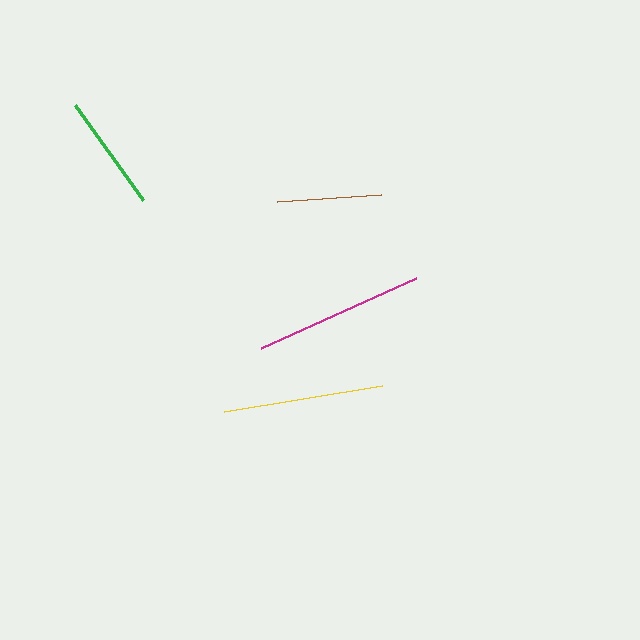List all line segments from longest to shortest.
From longest to shortest: magenta, yellow, green, brown.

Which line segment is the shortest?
The brown line is the shortest at approximately 105 pixels.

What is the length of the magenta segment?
The magenta segment is approximately 170 pixels long.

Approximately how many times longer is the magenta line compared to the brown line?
The magenta line is approximately 1.6 times the length of the brown line.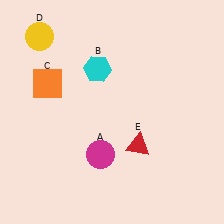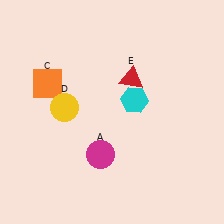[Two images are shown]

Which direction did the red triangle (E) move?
The red triangle (E) moved up.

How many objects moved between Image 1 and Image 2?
3 objects moved between the two images.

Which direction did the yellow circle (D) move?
The yellow circle (D) moved down.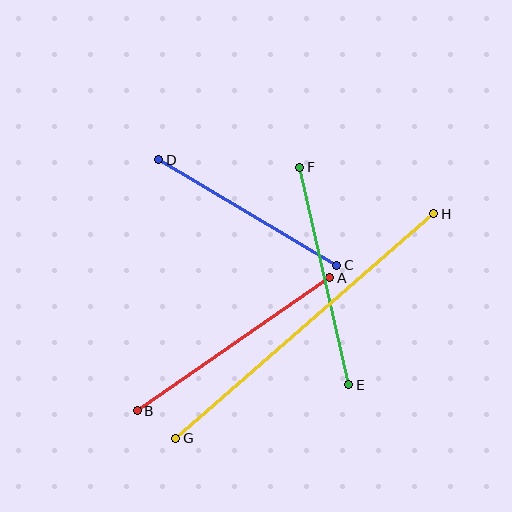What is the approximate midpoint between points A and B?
The midpoint is at approximately (233, 344) pixels.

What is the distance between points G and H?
The distance is approximately 342 pixels.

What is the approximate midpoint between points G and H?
The midpoint is at approximately (305, 326) pixels.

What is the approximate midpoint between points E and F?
The midpoint is at approximately (324, 276) pixels.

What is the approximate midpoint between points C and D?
The midpoint is at approximately (248, 213) pixels.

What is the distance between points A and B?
The distance is approximately 234 pixels.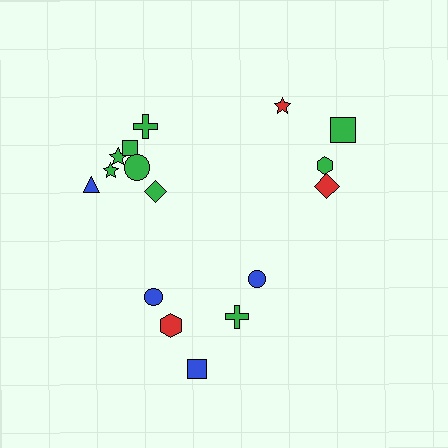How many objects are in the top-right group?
There are 4 objects.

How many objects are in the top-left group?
There are 7 objects.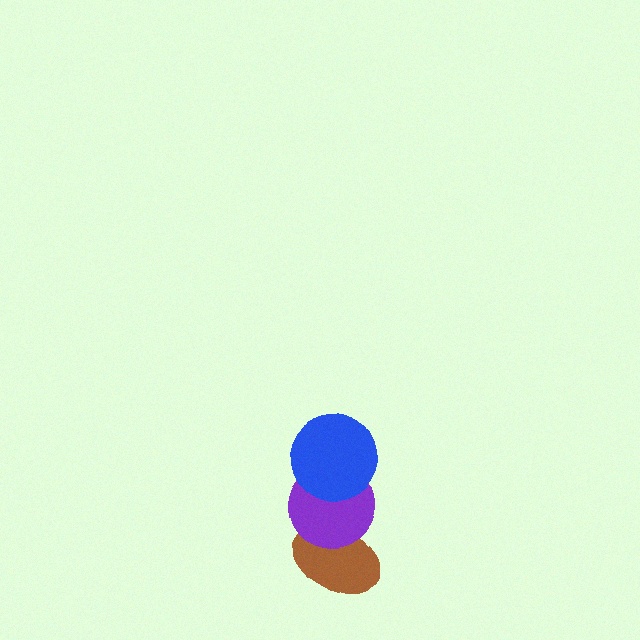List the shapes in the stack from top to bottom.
From top to bottom: the blue circle, the purple circle, the brown ellipse.